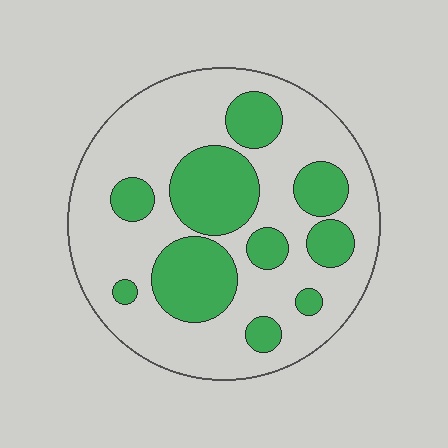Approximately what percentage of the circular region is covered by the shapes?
Approximately 30%.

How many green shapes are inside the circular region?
10.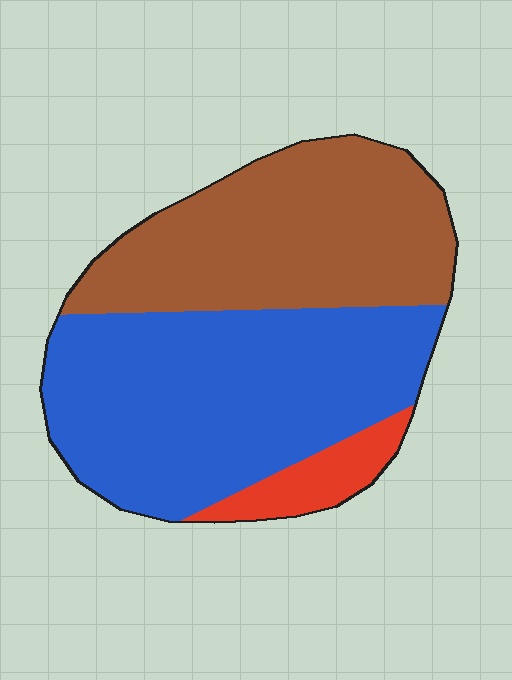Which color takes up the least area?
Red, at roughly 10%.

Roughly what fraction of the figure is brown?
Brown covers around 40% of the figure.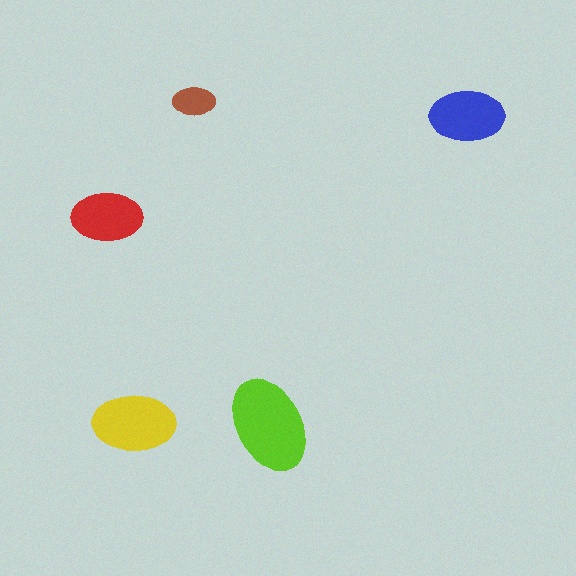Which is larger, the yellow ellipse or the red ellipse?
The yellow one.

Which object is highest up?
The brown ellipse is topmost.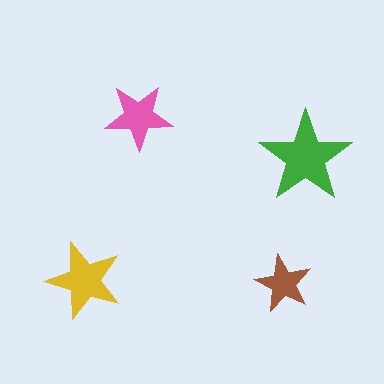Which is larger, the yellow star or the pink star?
The yellow one.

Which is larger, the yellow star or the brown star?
The yellow one.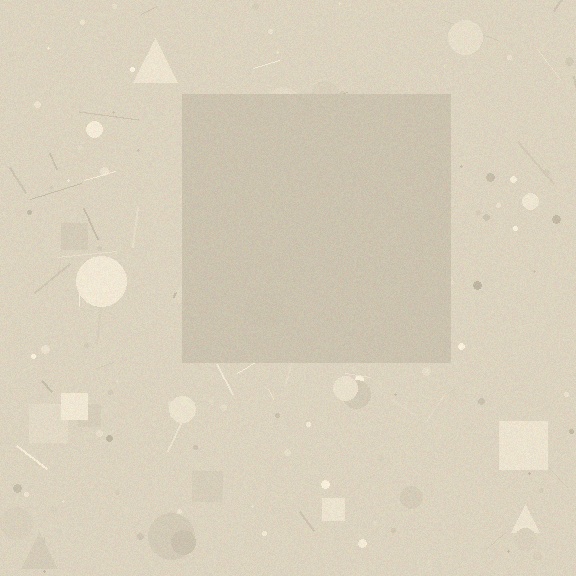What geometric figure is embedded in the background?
A square is embedded in the background.